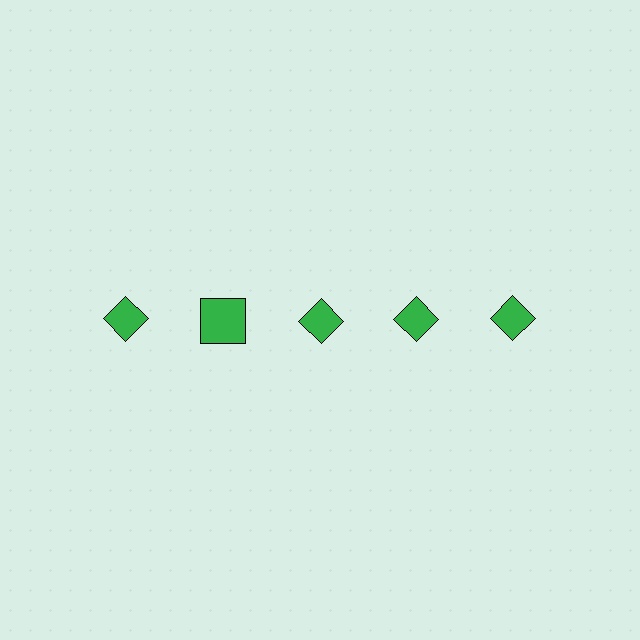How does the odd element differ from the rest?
It has a different shape: square instead of diamond.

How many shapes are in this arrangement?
There are 5 shapes arranged in a grid pattern.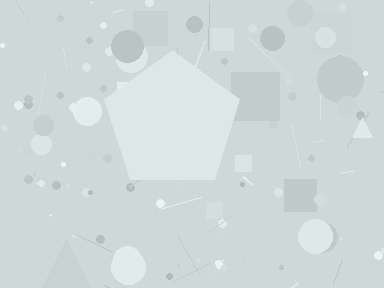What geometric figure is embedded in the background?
A pentagon is embedded in the background.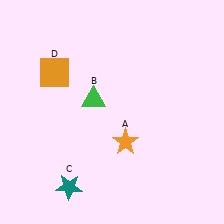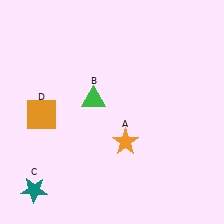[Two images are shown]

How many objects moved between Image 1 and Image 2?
2 objects moved between the two images.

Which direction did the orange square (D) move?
The orange square (D) moved down.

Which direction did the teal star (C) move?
The teal star (C) moved left.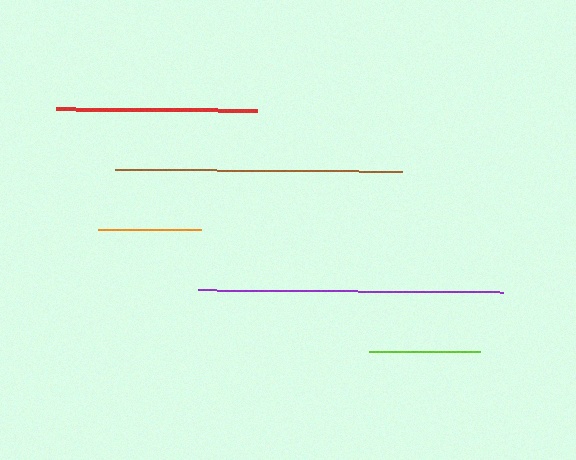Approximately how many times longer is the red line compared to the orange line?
The red line is approximately 1.9 times the length of the orange line.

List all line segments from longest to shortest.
From longest to shortest: purple, brown, red, lime, orange.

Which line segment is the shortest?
The orange line is the shortest at approximately 103 pixels.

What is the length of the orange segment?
The orange segment is approximately 103 pixels long.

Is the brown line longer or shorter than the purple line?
The purple line is longer than the brown line.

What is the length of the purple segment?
The purple segment is approximately 305 pixels long.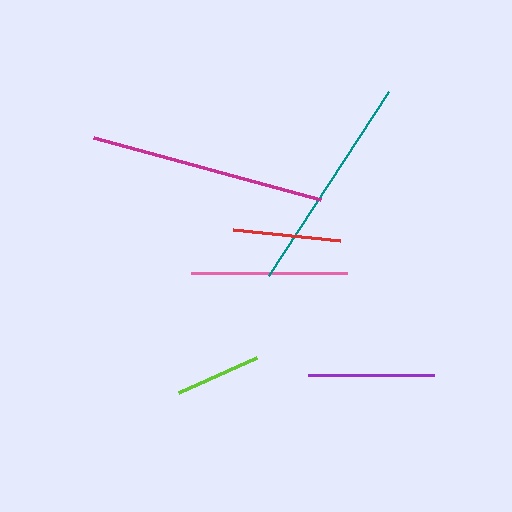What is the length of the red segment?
The red segment is approximately 107 pixels long.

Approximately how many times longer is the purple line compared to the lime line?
The purple line is approximately 1.5 times the length of the lime line.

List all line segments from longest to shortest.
From longest to shortest: magenta, teal, pink, purple, red, lime.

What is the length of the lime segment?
The lime segment is approximately 85 pixels long.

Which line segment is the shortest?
The lime line is the shortest at approximately 85 pixels.